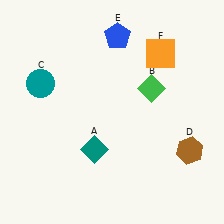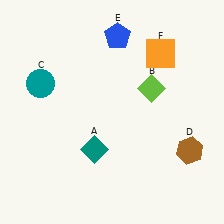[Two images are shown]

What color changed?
The diamond (B) changed from green in Image 1 to lime in Image 2.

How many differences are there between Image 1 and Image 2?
There is 1 difference between the two images.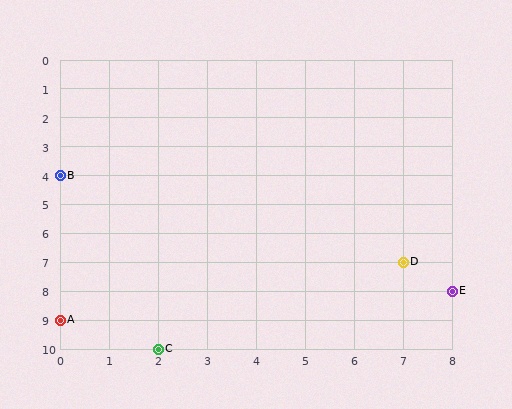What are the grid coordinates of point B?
Point B is at grid coordinates (0, 4).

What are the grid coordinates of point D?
Point D is at grid coordinates (7, 7).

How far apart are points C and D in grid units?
Points C and D are 5 columns and 3 rows apart (about 5.8 grid units diagonally).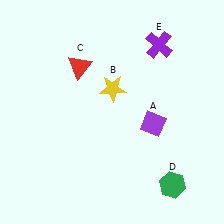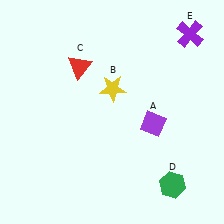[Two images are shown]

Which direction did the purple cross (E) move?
The purple cross (E) moved right.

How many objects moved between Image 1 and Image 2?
1 object moved between the two images.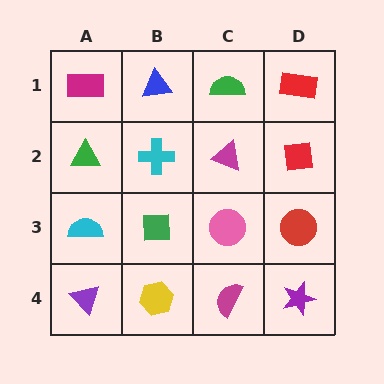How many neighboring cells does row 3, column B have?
4.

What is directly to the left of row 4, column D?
A magenta semicircle.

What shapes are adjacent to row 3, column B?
A cyan cross (row 2, column B), a yellow hexagon (row 4, column B), a cyan semicircle (row 3, column A), a pink circle (row 3, column C).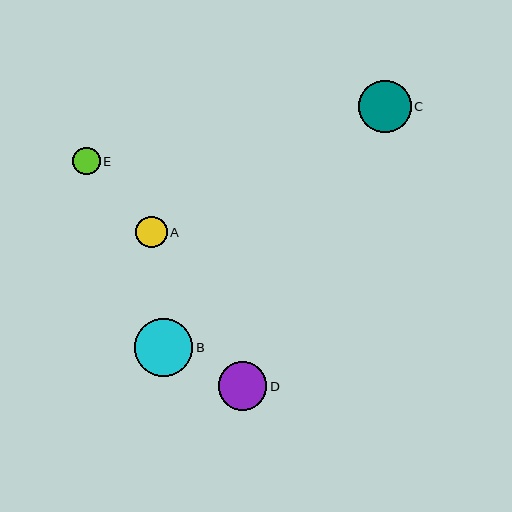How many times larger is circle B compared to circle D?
Circle B is approximately 1.2 times the size of circle D.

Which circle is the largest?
Circle B is the largest with a size of approximately 58 pixels.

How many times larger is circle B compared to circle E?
Circle B is approximately 2.1 times the size of circle E.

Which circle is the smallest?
Circle E is the smallest with a size of approximately 28 pixels.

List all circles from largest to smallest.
From largest to smallest: B, C, D, A, E.